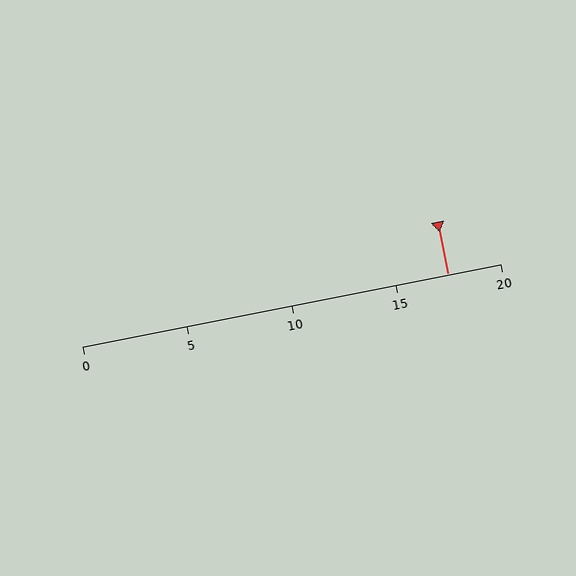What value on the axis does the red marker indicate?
The marker indicates approximately 17.5.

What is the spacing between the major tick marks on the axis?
The major ticks are spaced 5 apart.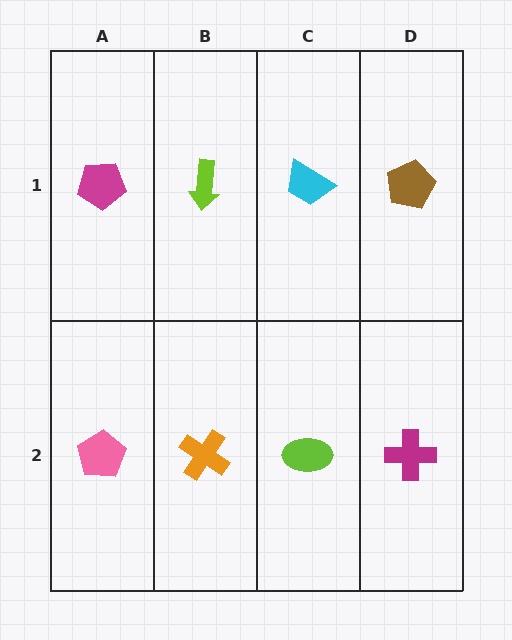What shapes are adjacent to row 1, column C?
A lime ellipse (row 2, column C), a lime arrow (row 1, column B), a brown pentagon (row 1, column D).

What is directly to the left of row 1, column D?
A cyan trapezoid.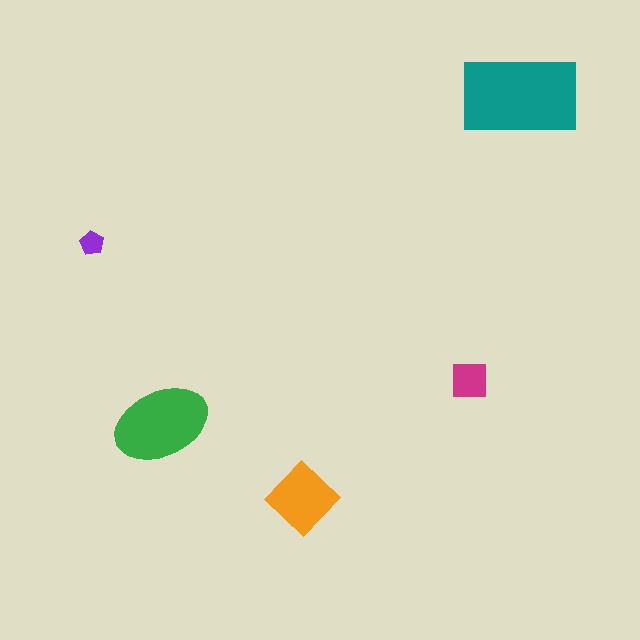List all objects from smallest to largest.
The purple pentagon, the magenta square, the orange diamond, the green ellipse, the teal rectangle.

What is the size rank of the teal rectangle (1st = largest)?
1st.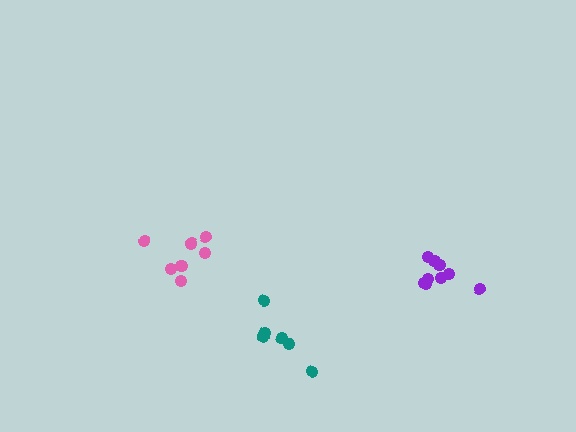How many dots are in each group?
Group 1: 7 dots, Group 2: 9 dots, Group 3: 6 dots (22 total).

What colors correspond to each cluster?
The clusters are colored: pink, purple, teal.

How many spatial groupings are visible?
There are 3 spatial groupings.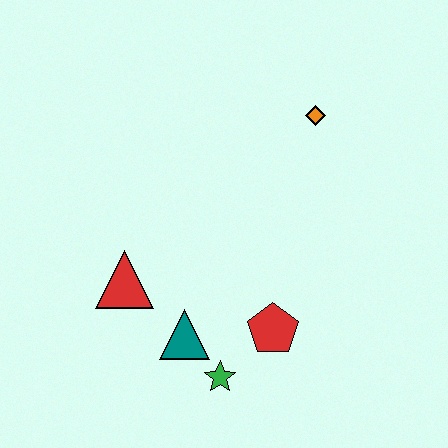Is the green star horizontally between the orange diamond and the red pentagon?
No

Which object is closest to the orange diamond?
The red pentagon is closest to the orange diamond.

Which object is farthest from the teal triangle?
The orange diamond is farthest from the teal triangle.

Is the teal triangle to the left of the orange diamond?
Yes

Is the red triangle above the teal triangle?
Yes